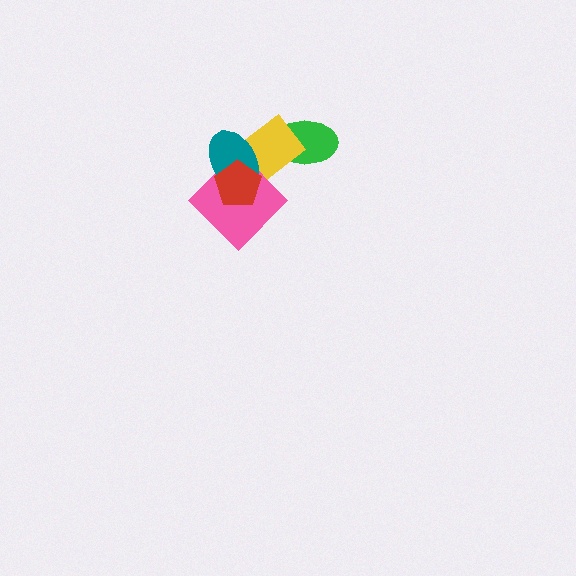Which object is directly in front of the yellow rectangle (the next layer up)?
The pink diamond is directly in front of the yellow rectangle.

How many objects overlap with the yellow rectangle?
4 objects overlap with the yellow rectangle.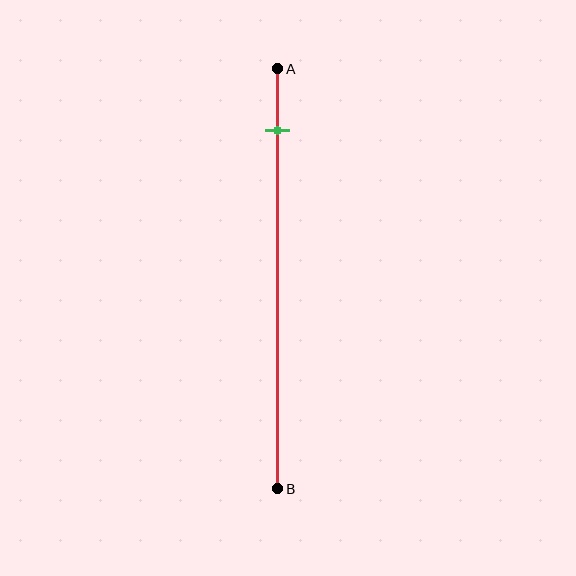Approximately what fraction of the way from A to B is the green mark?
The green mark is approximately 15% of the way from A to B.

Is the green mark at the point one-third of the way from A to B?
No, the mark is at about 15% from A, not at the 33% one-third point.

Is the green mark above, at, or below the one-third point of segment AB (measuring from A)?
The green mark is above the one-third point of segment AB.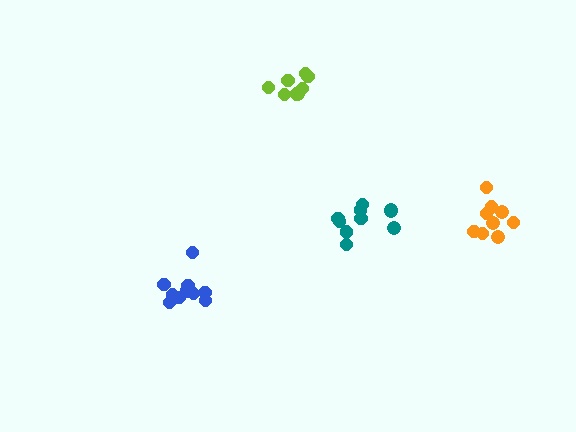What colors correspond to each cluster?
The clusters are colored: lime, teal, blue, orange.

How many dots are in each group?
Group 1: 8 dots, Group 2: 10 dots, Group 3: 11 dots, Group 4: 9 dots (38 total).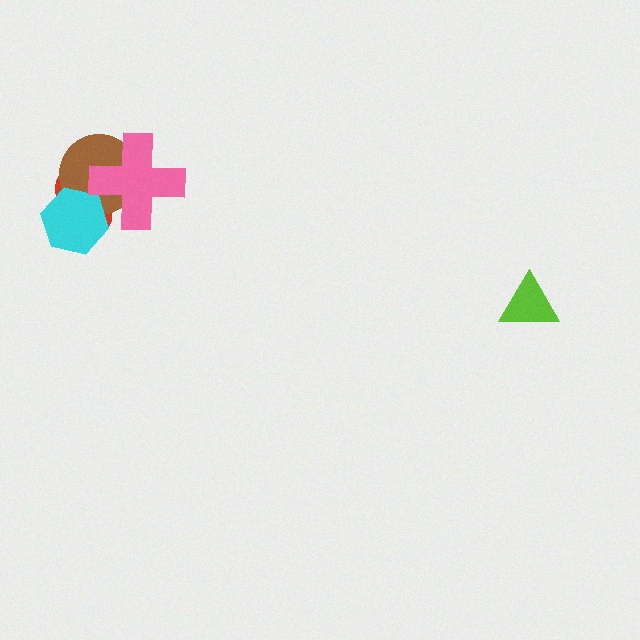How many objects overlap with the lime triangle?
0 objects overlap with the lime triangle.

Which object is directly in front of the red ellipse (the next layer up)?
The brown circle is directly in front of the red ellipse.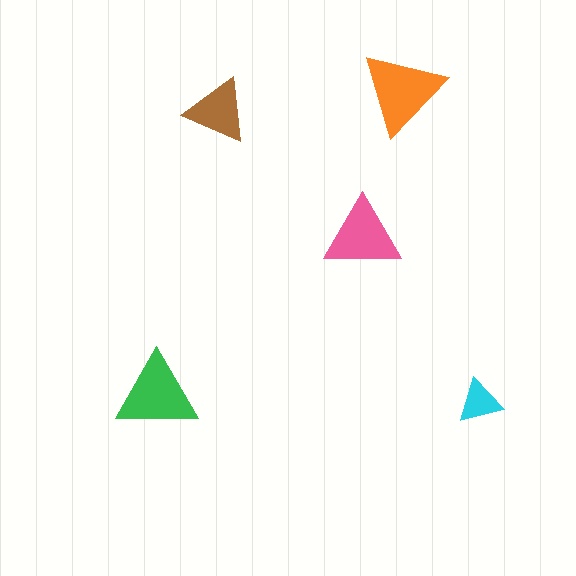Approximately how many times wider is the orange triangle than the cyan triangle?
About 2 times wider.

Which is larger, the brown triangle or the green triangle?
The green one.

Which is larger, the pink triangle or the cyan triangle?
The pink one.